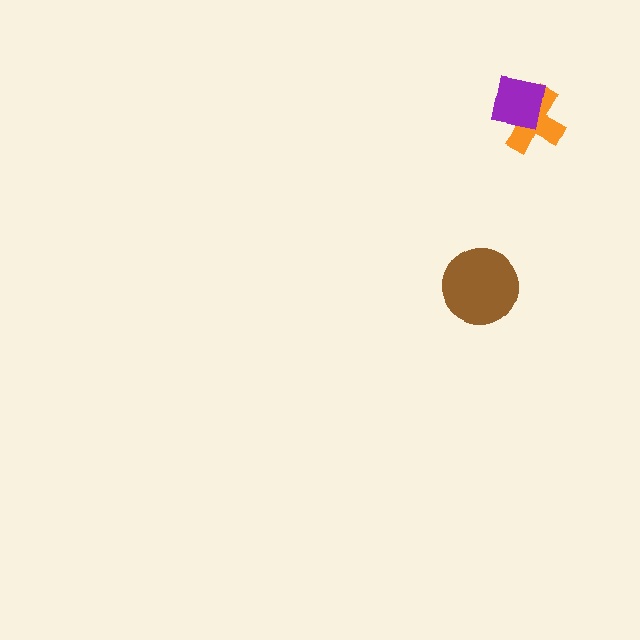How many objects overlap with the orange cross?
1 object overlaps with the orange cross.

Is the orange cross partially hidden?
Yes, it is partially covered by another shape.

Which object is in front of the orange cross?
The purple square is in front of the orange cross.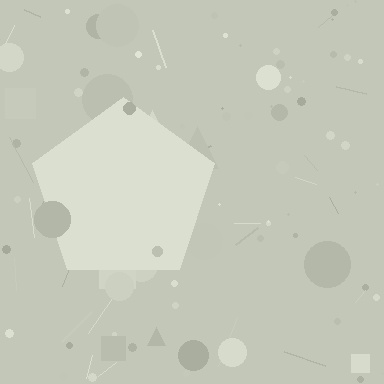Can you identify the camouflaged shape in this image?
The camouflaged shape is a pentagon.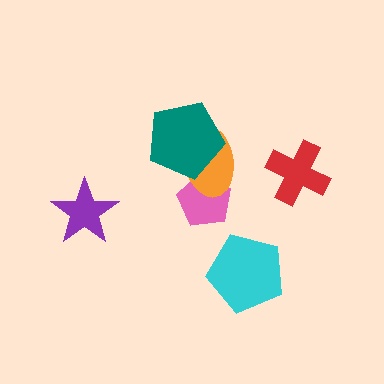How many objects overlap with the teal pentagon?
1 object overlaps with the teal pentagon.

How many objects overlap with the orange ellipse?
2 objects overlap with the orange ellipse.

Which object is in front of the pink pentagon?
The orange ellipse is in front of the pink pentagon.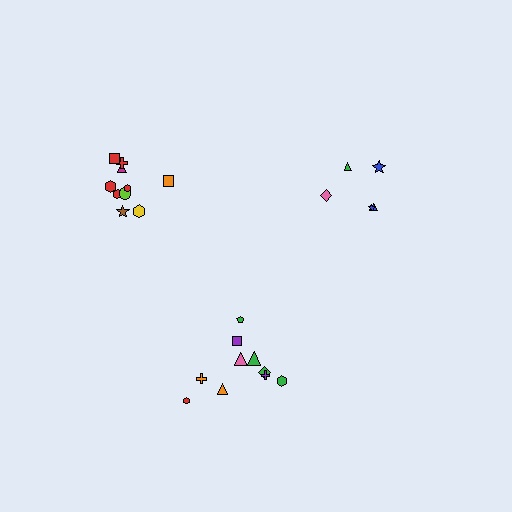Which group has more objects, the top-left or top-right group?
The top-left group.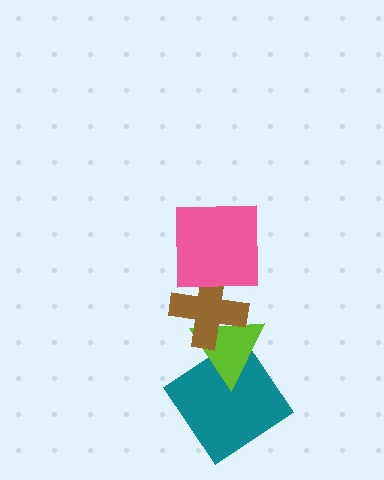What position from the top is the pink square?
The pink square is 1st from the top.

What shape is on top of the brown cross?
The pink square is on top of the brown cross.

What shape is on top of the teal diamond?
The lime triangle is on top of the teal diamond.